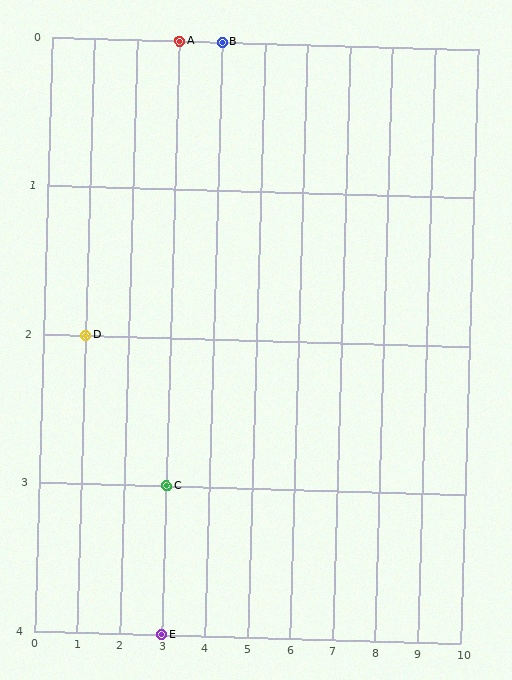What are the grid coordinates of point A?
Point A is at grid coordinates (3, 0).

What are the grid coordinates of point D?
Point D is at grid coordinates (1, 2).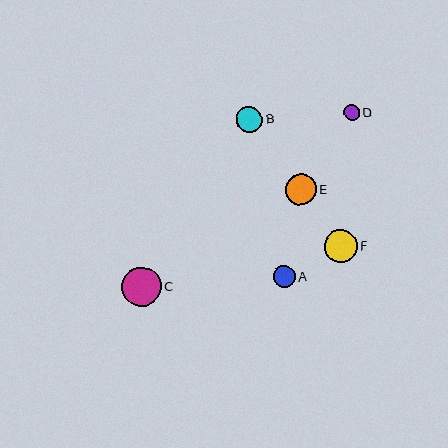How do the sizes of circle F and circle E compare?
Circle F and circle E are approximately the same size.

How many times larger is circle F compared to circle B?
Circle F is approximately 1.3 times the size of circle B.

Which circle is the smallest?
Circle D is the smallest with a size of approximately 16 pixels.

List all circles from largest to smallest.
From largest to smallest: C, F, E, B, A, D.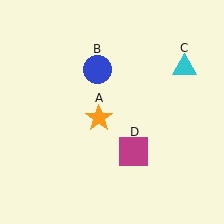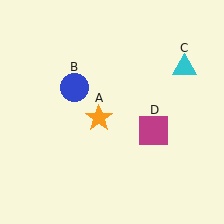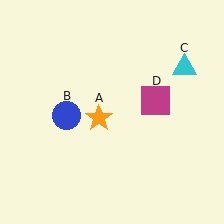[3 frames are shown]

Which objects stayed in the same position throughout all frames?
Orange star (object A) and cyan triangle (object C) remained stationary.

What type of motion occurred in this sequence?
The blue circle (object B), magenta square (object D) rotated counterclockwise around the center of the scene.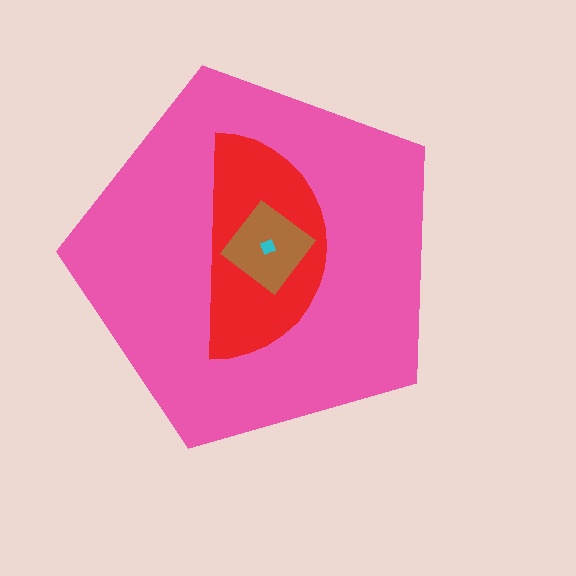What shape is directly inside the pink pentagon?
The red semicircle.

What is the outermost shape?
The pink pentagon.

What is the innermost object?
The cyan diamond.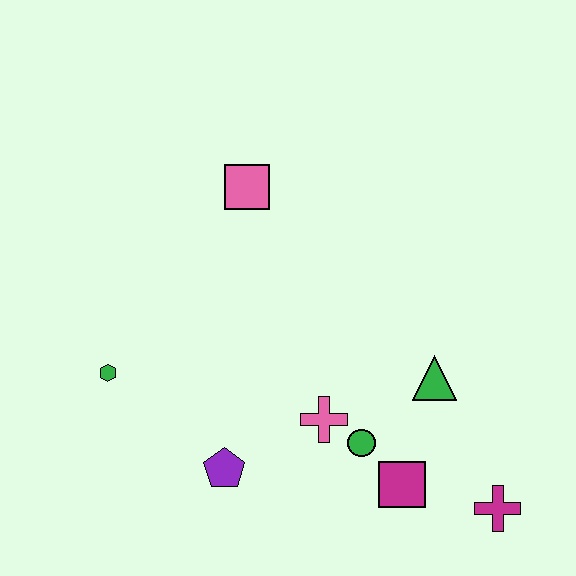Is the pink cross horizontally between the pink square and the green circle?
Yes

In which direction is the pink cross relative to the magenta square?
The pink cross is to the left of the magenta square.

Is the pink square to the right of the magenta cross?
No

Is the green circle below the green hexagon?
Yes